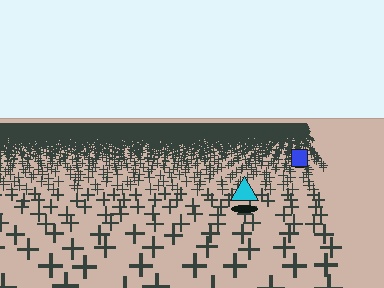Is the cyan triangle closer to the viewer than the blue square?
Yes. The cyan triangle is closer — you can tell from the texture gradient: the ground texture is coarser near it.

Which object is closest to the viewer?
The cyan triangle is closest. The texture marks near it are larger and more spread out.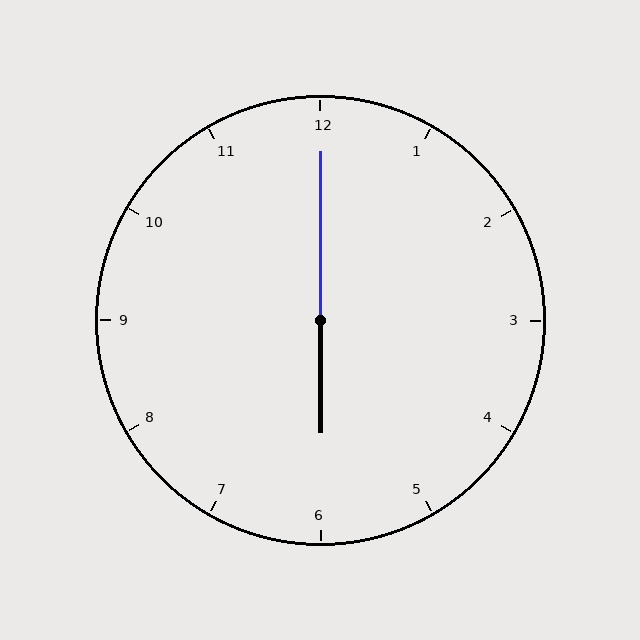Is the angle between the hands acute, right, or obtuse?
It is obtuse.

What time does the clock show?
6:00.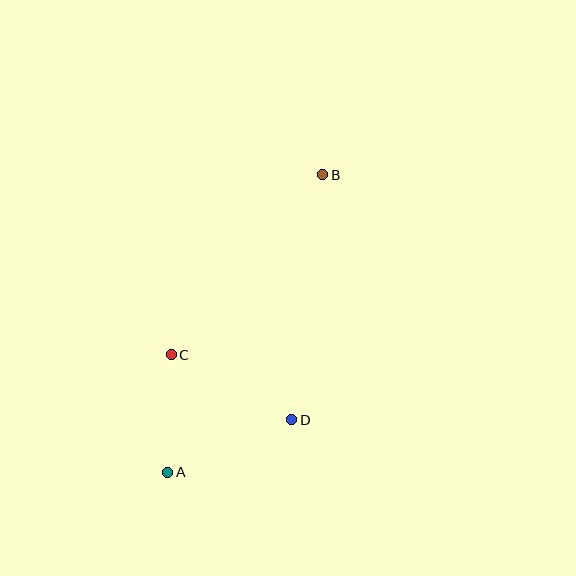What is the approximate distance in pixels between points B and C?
The distance between B and C is approximately 235 pixels.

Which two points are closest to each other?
Points A and C are closest to each other.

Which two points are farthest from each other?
Points A and B are farthest from each other.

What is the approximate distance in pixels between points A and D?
The distance between A and D is approximately 135 pixels.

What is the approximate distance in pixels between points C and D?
The distance between C and D is approximately 137 pixels.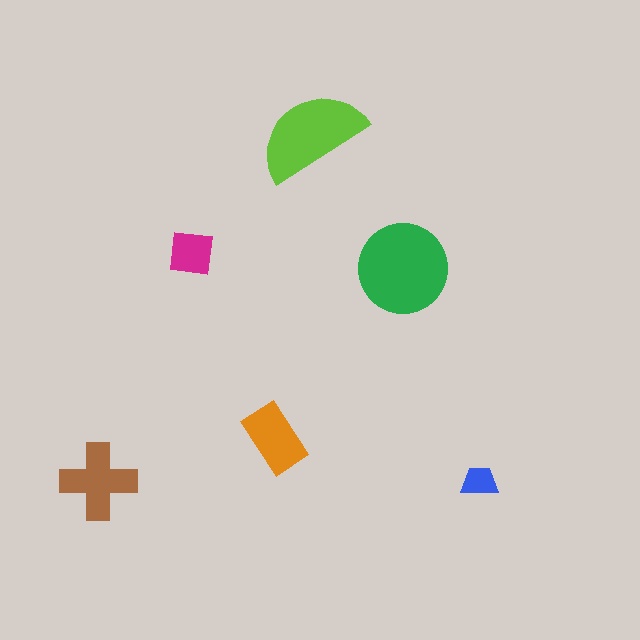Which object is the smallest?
The blue trapezoid.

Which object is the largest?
The green circle.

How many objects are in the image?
There are 6 objects in the image.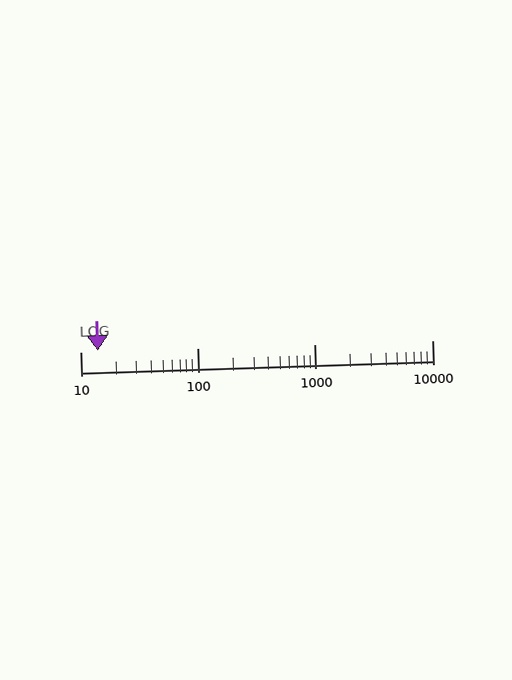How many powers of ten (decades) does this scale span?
The scale spans 3 decades, from 10 to 10000.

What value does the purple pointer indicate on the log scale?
The pointer indicates approximately 14.